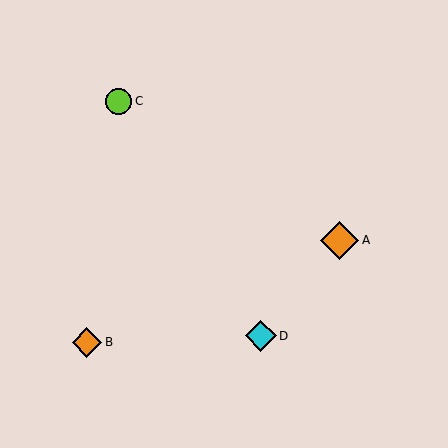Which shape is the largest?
The orange diamond (labeled A) is the largest.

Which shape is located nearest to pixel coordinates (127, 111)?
The lime circle (labeled C) at (119, 101) is nearest to that location.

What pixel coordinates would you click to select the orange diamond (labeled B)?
Click at (87, 343) to select the orange diamond B.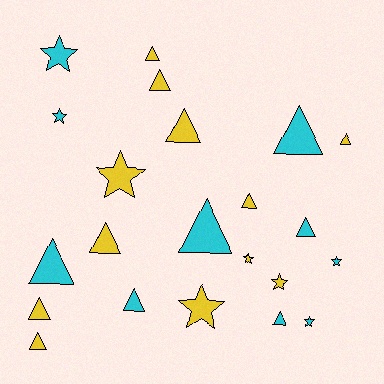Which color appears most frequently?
Yellow, with 12 objects.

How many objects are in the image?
There are 22 objects.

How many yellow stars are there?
There are 4 yellow stars.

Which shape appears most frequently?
Triangle, with 14 objects.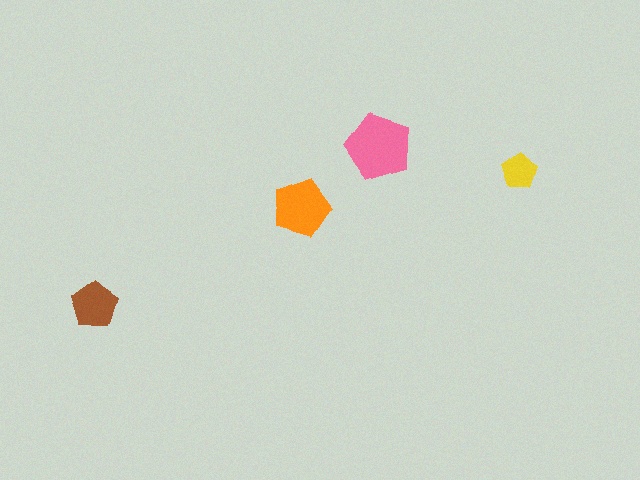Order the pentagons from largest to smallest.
the pink one, the orange one, the brown one, the yellow one.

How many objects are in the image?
There are 4 objects in the image.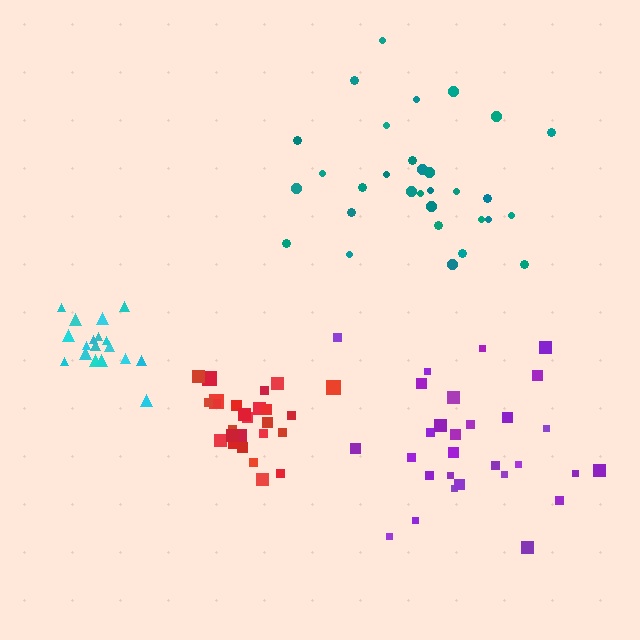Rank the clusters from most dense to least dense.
red, cyan, purple, teal.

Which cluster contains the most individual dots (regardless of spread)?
Teal (31).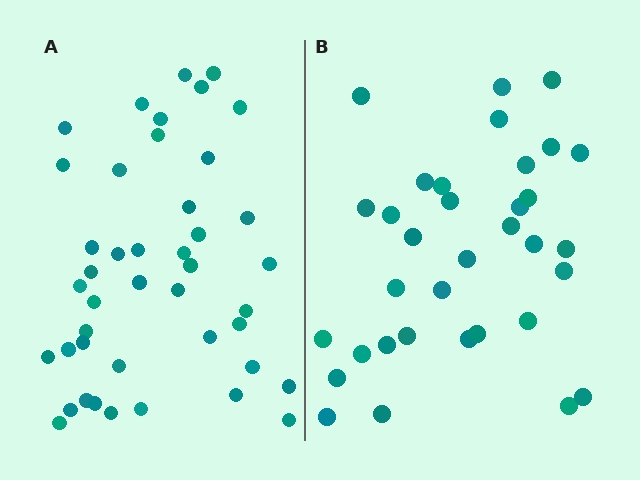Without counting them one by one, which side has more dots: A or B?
Region A (the left region) has more dots.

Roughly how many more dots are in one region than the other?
Region A has roughly 8 or so more dots than region B.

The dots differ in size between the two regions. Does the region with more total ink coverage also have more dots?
No. Region B has more total ink coverage because its dots are larger, but region A actually contains more individual dots. Total area can be misleading — the number of items is what matters here.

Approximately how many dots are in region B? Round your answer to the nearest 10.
About 30 dots. (The exact count is 34, which rounds to 30.)